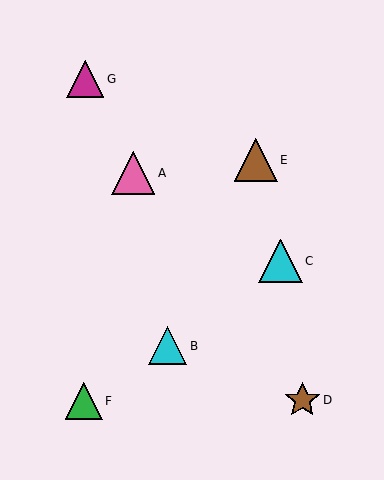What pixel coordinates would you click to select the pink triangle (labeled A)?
Click at (133, 173) to select the pink triangle A.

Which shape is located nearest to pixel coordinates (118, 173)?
The pink triangle (labeled A) at (133, 173) is nearest to that location.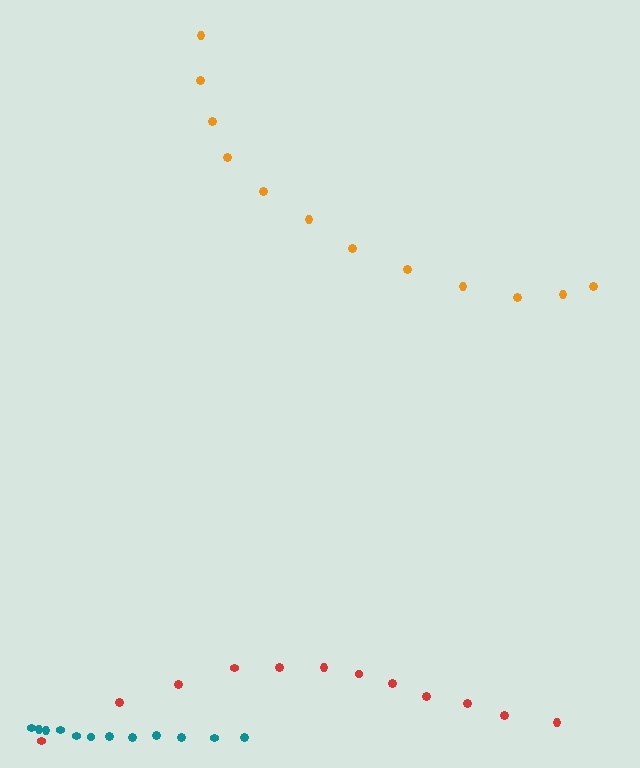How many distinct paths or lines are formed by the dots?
There are 3 distinct paths.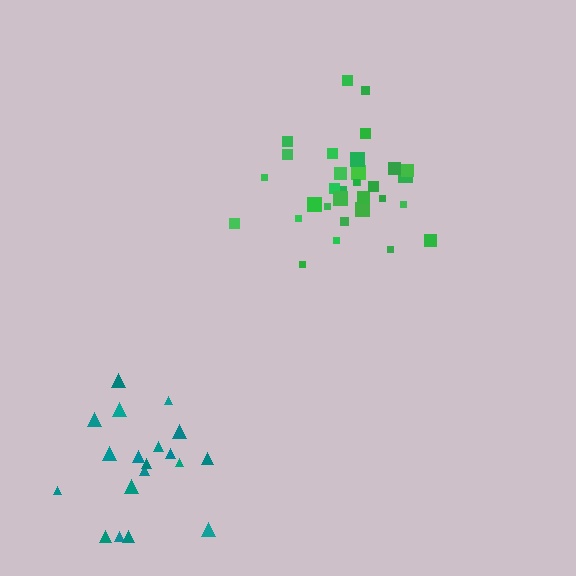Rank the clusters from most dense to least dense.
green, teal.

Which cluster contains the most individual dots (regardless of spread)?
Green (32).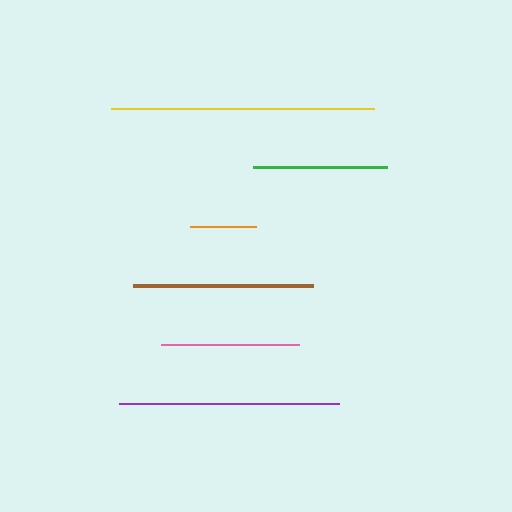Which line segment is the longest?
The yellow line is the longest at approximately 262 pixels.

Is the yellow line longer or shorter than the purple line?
The yellow line is longer than the purple line.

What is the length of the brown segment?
The brown segment is approximately 179 pixels long.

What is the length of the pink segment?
The pink segment is approximately 138 pixels long.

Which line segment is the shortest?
The orange line is the shortest at approximately 67 pixels.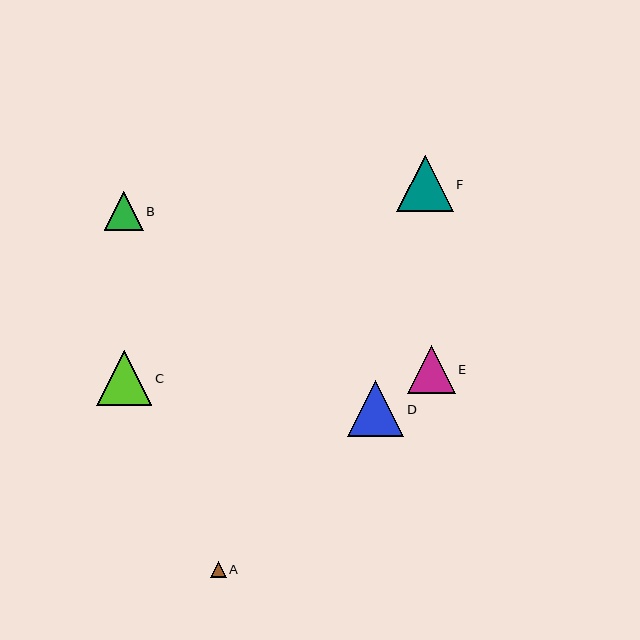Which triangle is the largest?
Triangle F is the largest with a size of approximately 56 pixels.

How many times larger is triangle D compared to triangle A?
Triangle D is approximately 3.7 times the size of triangle A.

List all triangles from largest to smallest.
From largest to smallest: F, D, C, E, B, A.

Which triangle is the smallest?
Triangle A is the smallest with a size of approximately 15 pixels.